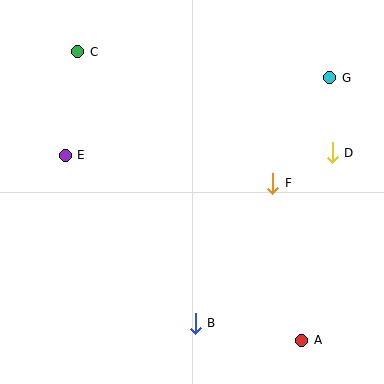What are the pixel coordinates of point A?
Point A is at (302, 340).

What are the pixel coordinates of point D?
Point D is at (332, 153).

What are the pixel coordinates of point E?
Point E is at (65, 155).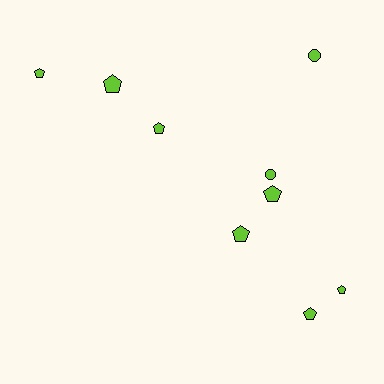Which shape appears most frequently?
Pentagon, with 7 objects.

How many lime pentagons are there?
There are 7 lime pentagons.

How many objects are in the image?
There are 9 objects.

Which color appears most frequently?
Lime, with 9 objects.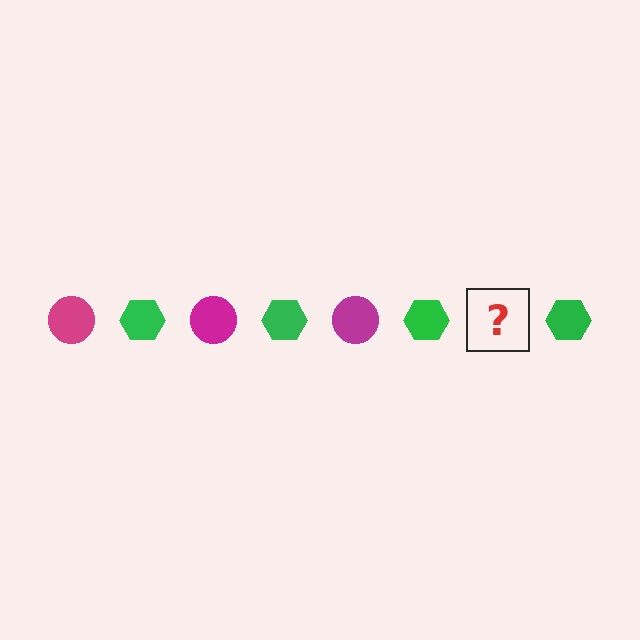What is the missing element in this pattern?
The missing element is a magenta circle.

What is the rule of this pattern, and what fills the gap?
The rule is that the pattern alternates between magenta circle and green hexagon. The gap should be filled with a magenta circle.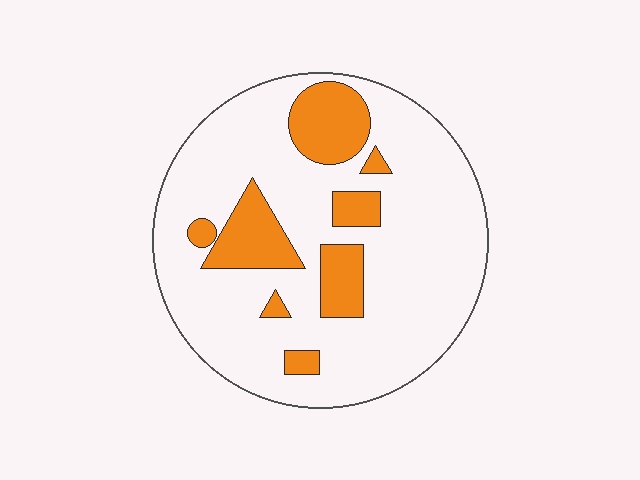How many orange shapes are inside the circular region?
8.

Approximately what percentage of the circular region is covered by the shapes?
Approximately 20%.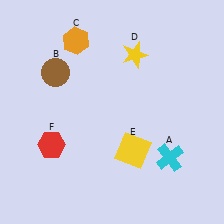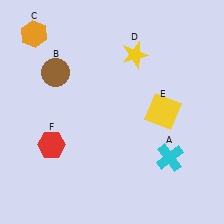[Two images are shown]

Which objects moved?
The objects that moved are: the orange hexagon (C), the yellow square (E).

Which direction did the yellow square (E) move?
The yellow square (E) moved up.